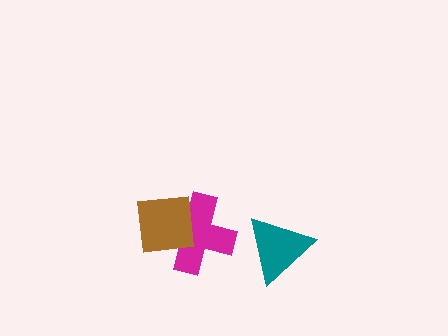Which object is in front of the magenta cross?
The brown square is in front of the magenta cross.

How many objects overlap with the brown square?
1 object overlaps with the brown square.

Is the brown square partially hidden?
No, no other shape covers it.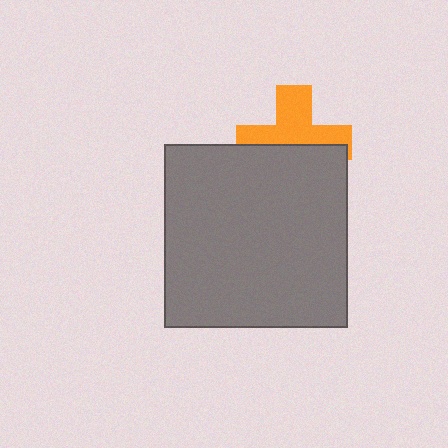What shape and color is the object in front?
The object in front is a gray square.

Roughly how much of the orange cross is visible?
About half of it is visible (roughly 53%).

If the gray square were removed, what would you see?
You would see the complete orange cross.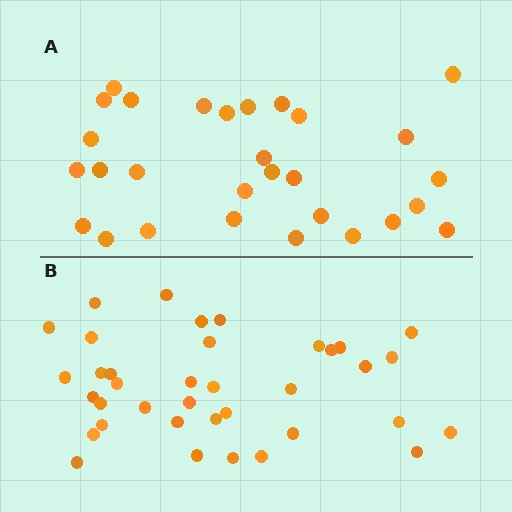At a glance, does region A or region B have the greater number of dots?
Region B (the bottom region) has more dots.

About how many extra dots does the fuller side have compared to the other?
Region B has roughly 8 or so more dots than region A.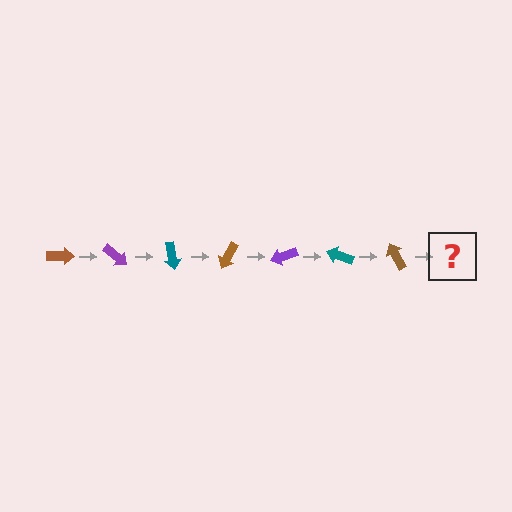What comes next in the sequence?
The next element should be a purple arrow, rotated 280 degrees from the start.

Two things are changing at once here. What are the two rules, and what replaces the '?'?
The two rules are that it rotates 40 degrees each step and the color cycles through brown, purple, and teal. The '?' should be a purple arrow, rotated 280 degrees from the start.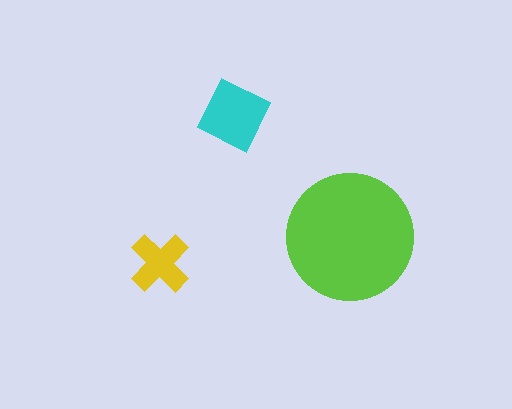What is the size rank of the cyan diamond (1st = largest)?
2nd.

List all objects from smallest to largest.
The yellow cross, the cyan diamond, the lime circle.